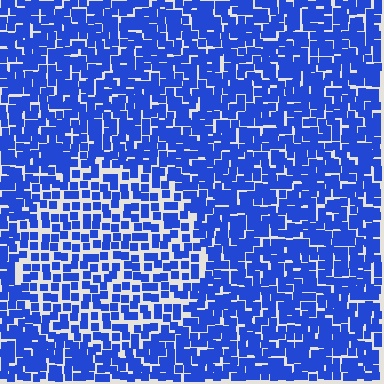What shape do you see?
I see a circle.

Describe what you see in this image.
The image contains small blue elements arranged at two different densities. A circle-shaped region is visible where the elements are less densely packed than the surrounding area.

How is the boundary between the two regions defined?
The boundary is defined by a change in element density (approximately 1.6x ratio). All elements are the same color, size, and shape.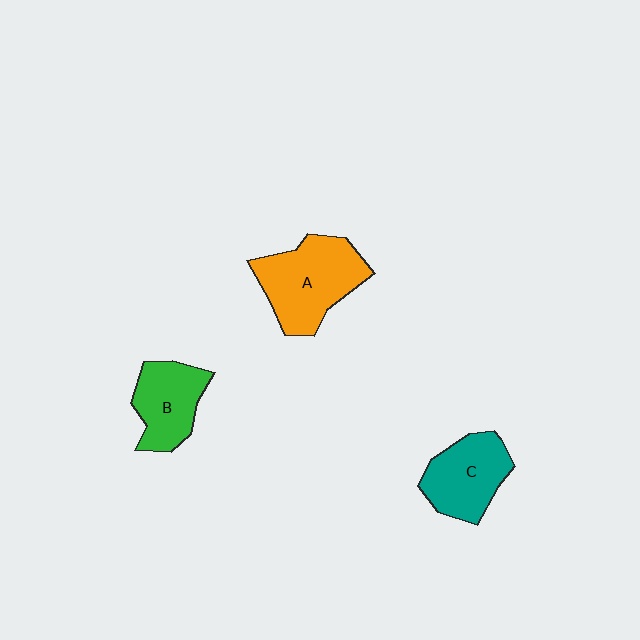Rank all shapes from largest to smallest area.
From largest to smallest: A (orange), C (teal), B (green).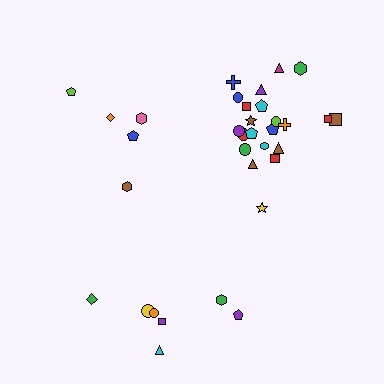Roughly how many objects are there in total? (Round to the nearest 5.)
Roughly 35 objects in total.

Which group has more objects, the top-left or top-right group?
The top-right group.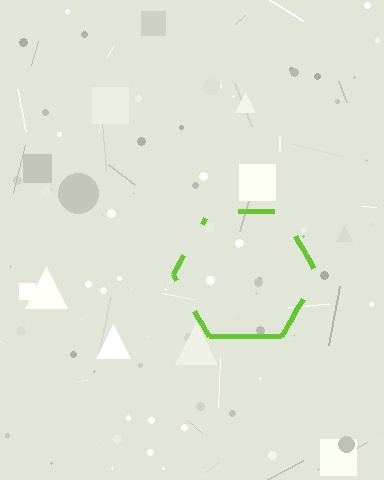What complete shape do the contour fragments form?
The contour fragments form a hexagon.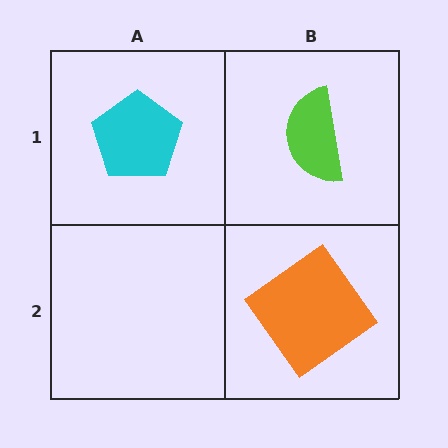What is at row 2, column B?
An orange diamond.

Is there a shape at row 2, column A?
No, that cell is empty.